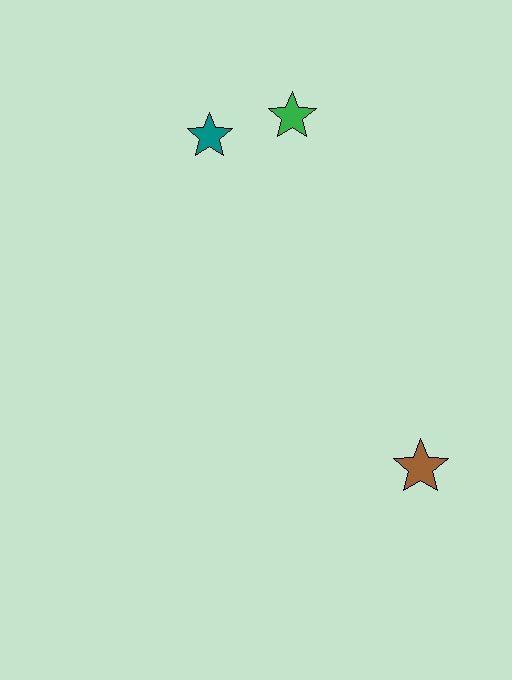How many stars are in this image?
There are 3 stars.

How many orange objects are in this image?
There are no orange objects.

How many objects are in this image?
There are 3 objects.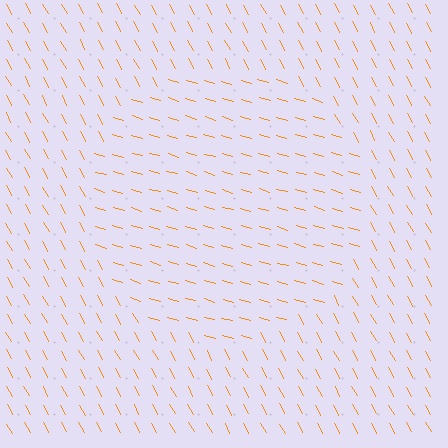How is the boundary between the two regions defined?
The boundary is defined purely by a change in line orientation (approximately 45 degrees difference). All lines are the same color and thickness.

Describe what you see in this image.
The image is filled with small orange line segments. A circle region in the image has lines oriented differently from the surrounding lines, creating a visible texture boundary.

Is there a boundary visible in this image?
Yes, there is a texture boundary formed by a change in line orientation.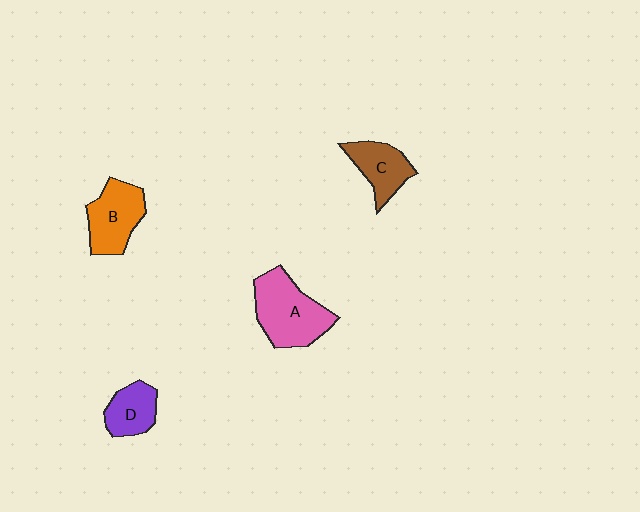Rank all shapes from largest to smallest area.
From largest to smallest: A (pink), B (orange), C (brown), D (purple).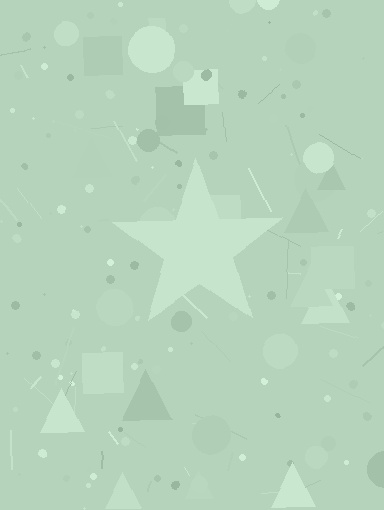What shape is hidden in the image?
A star is hidden in the image.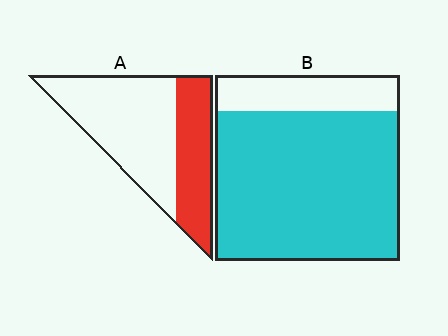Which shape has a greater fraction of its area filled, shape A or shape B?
Shape B.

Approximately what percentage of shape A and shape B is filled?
A is approximately 35% and B is approximately 80%.